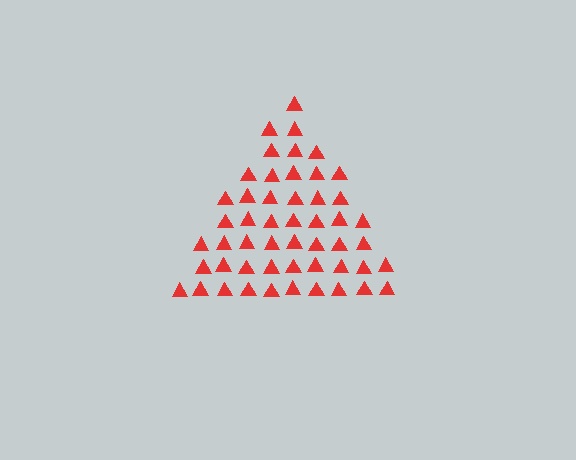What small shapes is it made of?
It is made of small triangles.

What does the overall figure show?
The overall figure shows a triangle.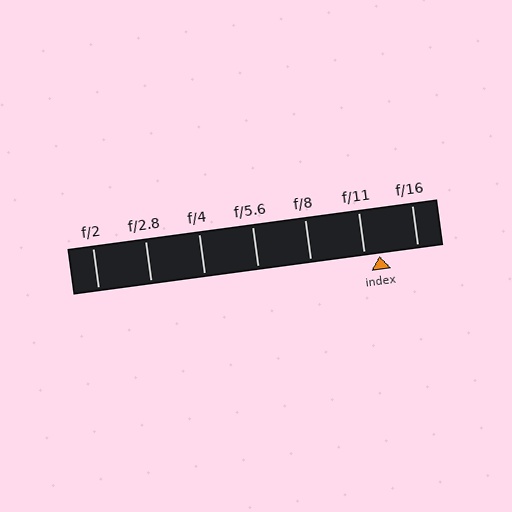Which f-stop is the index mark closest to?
The index mark is closest to f/11.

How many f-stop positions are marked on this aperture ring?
There are 7 f-stop positions marked.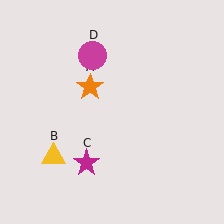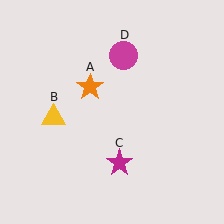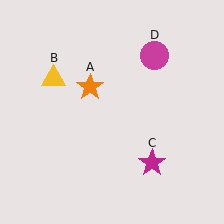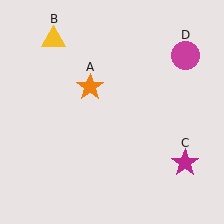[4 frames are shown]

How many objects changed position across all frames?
3 objects changed position: yellow triangle (object B), magenta star (object C), magenta circle (object D).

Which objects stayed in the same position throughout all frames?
Orange star (object A) remained stationary.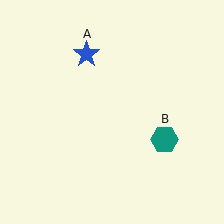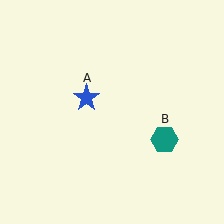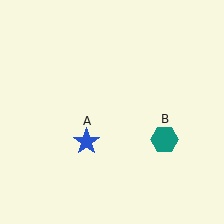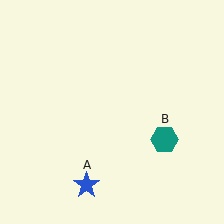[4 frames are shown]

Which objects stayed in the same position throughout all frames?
Teal hexagon (object B) remained stationary.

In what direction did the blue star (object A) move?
The blue star (object A) moved down.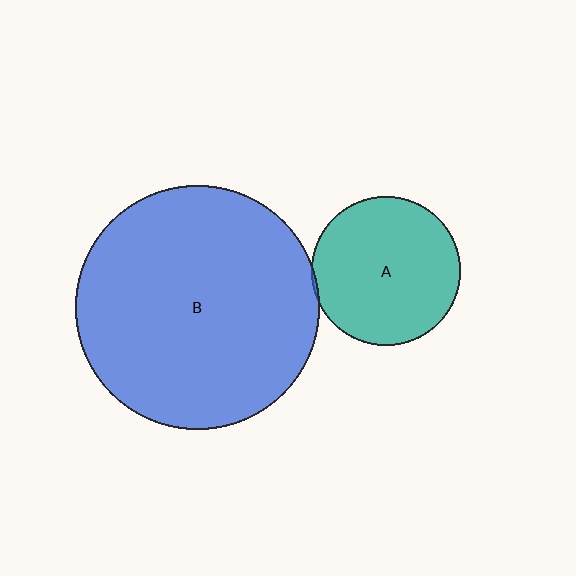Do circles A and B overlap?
Yes.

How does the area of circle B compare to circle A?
Approximately 2.7 times.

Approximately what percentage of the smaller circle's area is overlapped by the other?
Approximately 5%.